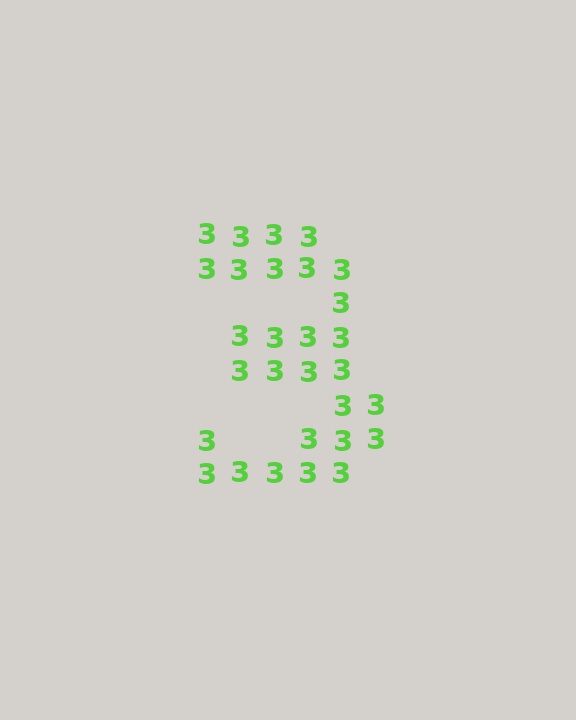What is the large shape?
The large shape is the digit 3.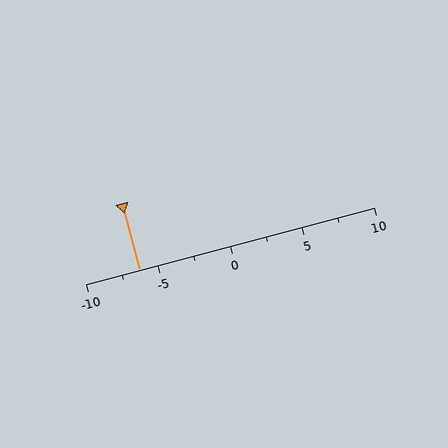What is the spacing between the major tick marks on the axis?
The major ticks are spaced 5 apart.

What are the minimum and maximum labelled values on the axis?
The axis runs from -10 to 10.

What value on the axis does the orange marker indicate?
The marker indicates approximately -6.2.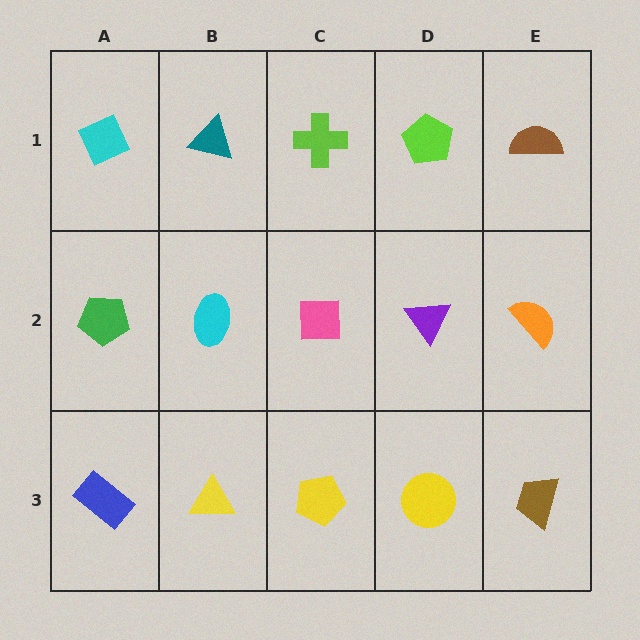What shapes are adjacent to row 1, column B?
A cyan ellipse (row 2, column B), a cyan diamond (row 1, column A), a lime cross (row 1, column C).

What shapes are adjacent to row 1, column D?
A purple triangle (row 2, column D), a lime cross (row 1, column C), a brown semicircle (row 1, column E).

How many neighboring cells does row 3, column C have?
3.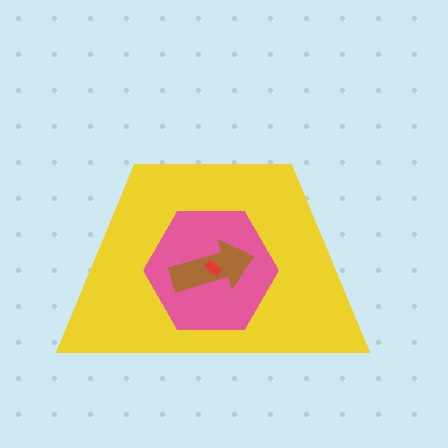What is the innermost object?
The red rectangle.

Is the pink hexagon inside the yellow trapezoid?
Yes.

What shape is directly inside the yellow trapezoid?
The pink hexagon.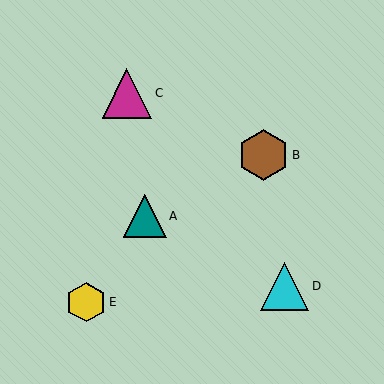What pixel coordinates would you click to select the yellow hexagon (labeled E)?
Click at (86, 302) to select the yellow hexagon E.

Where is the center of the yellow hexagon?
The center of the yellow hexagon is at (86, 302).